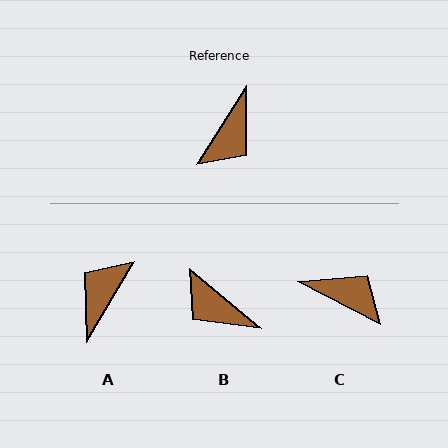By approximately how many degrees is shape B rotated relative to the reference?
Approximately 97 degrees clockwise.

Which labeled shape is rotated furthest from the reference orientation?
A, about 178 degrees away.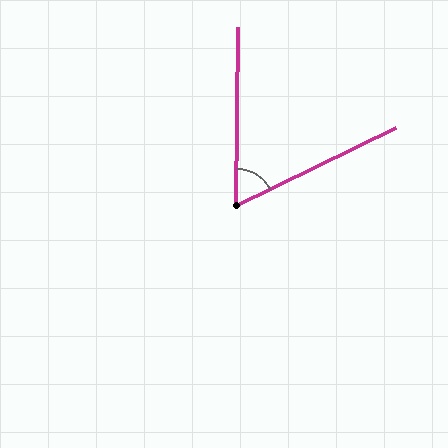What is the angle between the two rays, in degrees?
Approximately 63 degrees.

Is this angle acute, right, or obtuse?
It is acute.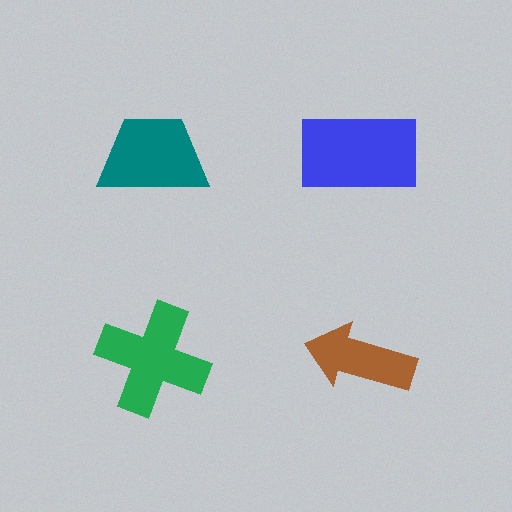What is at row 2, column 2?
A brown arrow.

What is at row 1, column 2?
A blue rectangle.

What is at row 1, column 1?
A teal trapezoid.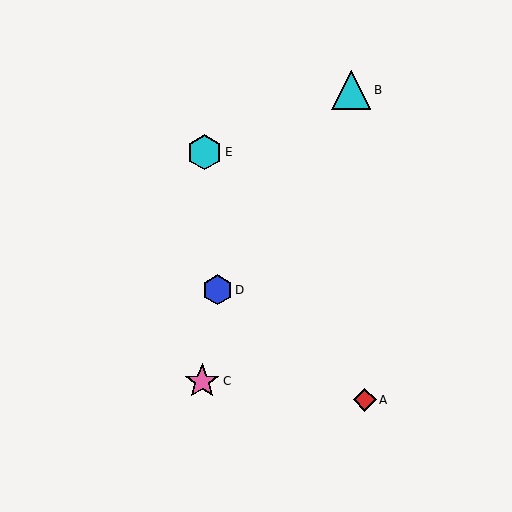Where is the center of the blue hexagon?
The center of the blue hexagon is at (218, 290).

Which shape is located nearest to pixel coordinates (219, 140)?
The cyan hexagon (labeled E) at (205, 152) is nearest to that location.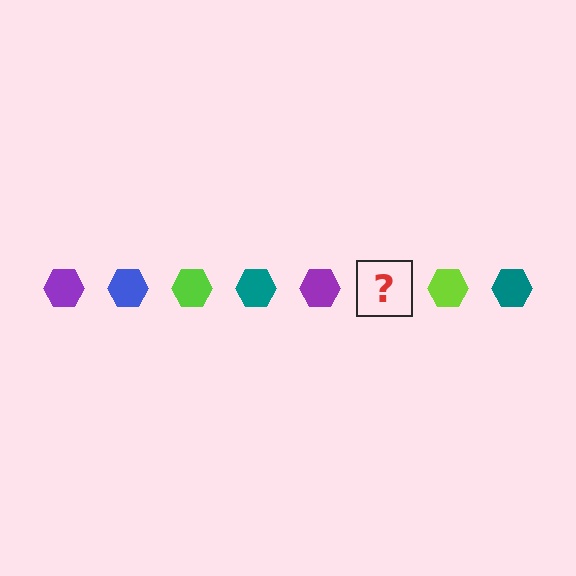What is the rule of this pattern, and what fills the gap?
The rule is that the pattern cycles through purple, blue, lime, teal hexagons. The gap should be filled with a blue hexagon.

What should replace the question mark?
The question mark should be replaced with a blue hexagon.